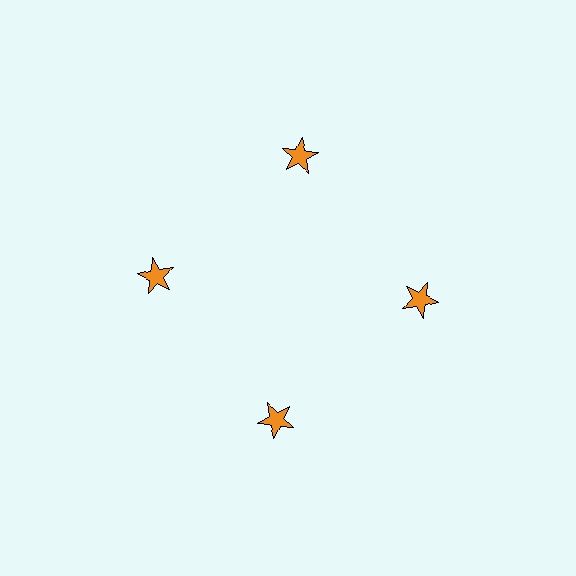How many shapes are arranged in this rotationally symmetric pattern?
There are 4 shapes, arranged in 4 groups of 1.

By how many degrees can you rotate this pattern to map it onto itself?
The pattern maps onto itself every 90 degrees of rotation.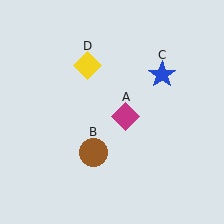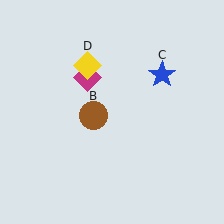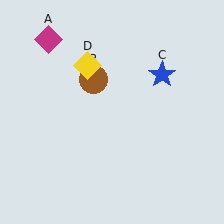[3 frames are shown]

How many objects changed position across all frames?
2 objects changed position: magenta diamond (object A), brown circle (object B).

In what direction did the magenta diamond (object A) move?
The magenta diamond (object A) moved up and to the left.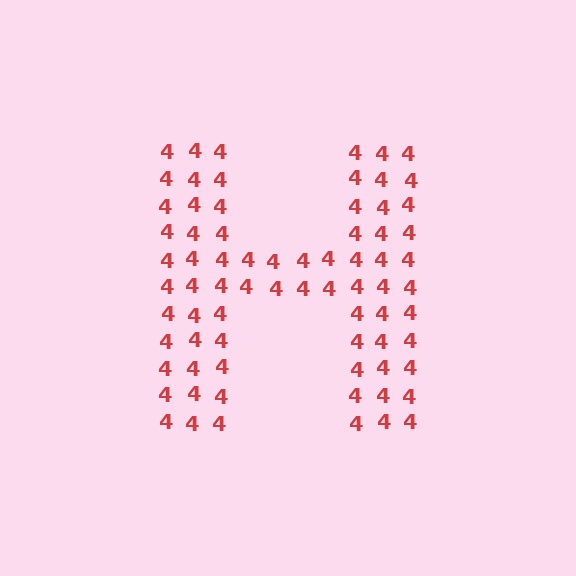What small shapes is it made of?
It is made of small digit 4's.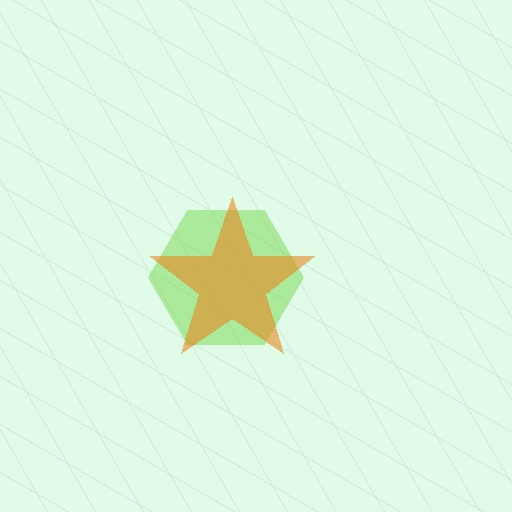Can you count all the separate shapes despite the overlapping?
Yes, there are 2 separate shapes.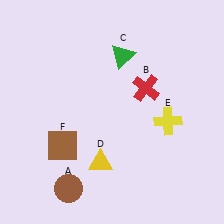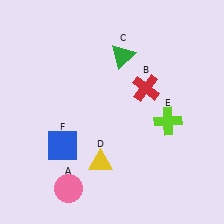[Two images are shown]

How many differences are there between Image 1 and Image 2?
There are 3 differences between the two images.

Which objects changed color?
A changed from brown to pink. E changed from yellow to lime. F changed from brown to blue.